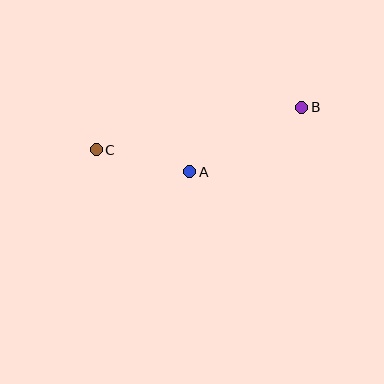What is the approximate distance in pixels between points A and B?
The distance between A and B is approximately 129 pixels.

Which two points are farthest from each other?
Points B and C are farthest from each other.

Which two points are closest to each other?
Points A and C are closest to each other.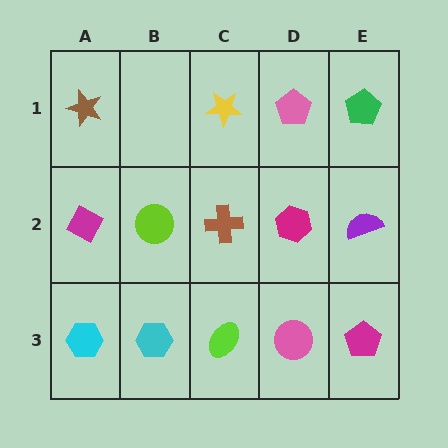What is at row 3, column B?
A cyan hexagon.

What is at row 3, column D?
A pink circle.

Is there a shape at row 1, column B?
No, that cell is empty.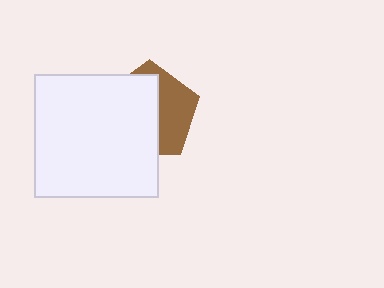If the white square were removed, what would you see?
You would see the complete brown pentagon.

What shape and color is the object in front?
The object in front is a white square.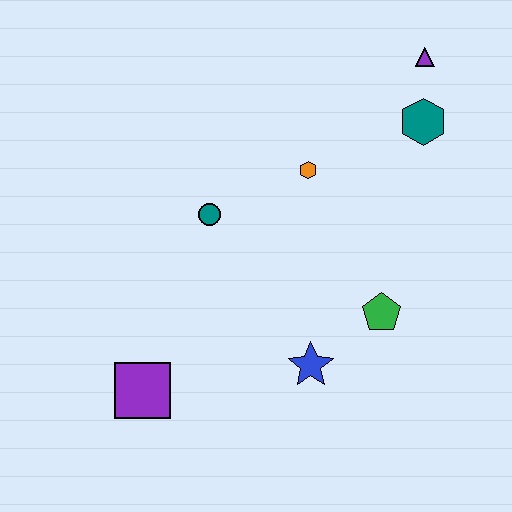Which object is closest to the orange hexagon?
The teal circle is closest to the orange hexagon.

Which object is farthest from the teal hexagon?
The purple square is farthest from the teal hexagon.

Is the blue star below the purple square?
No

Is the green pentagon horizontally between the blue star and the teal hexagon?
Yes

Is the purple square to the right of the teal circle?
No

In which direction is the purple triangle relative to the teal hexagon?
The purple triangle is above the teal hexagon.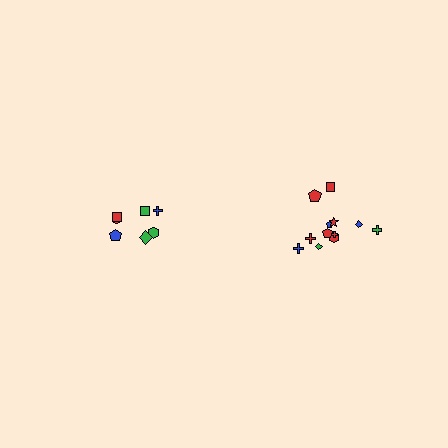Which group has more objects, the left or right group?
The right group.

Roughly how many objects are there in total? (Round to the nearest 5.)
Roughly 20 objects in total.